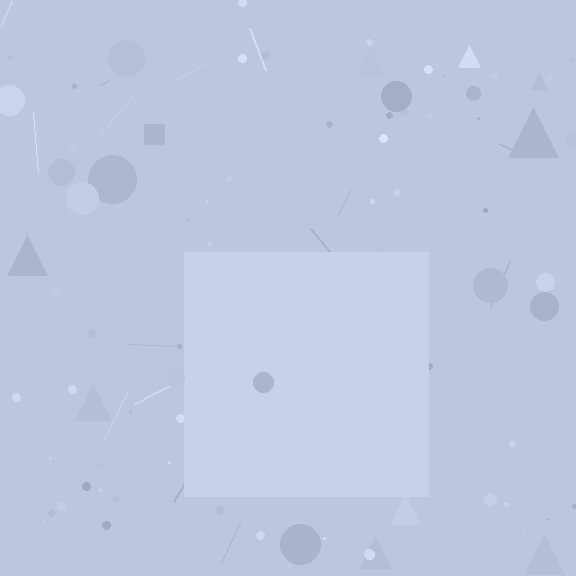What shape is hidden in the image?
A square is hidden in the image.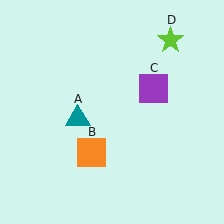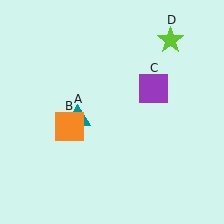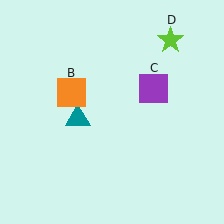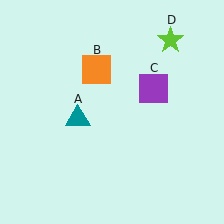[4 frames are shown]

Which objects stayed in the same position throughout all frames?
Teal triangle (object A) and purple square (object C) and lime star (object D) remained stationary.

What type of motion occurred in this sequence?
The orange square (object B) rotated clockwise around the center of the scene.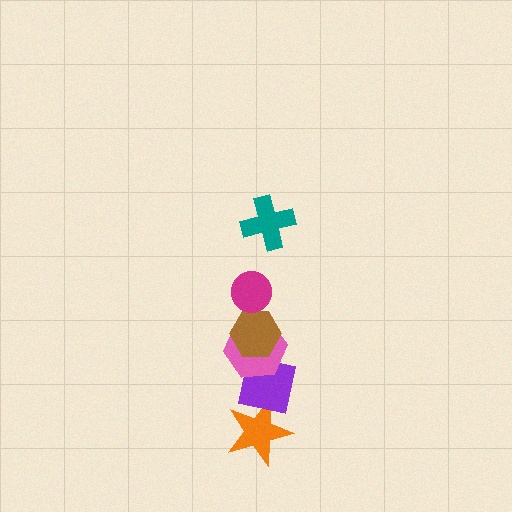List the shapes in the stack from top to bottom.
From top to bottom: the teal cross, the magenta circle, the brown hexagon, the pink hexagon, the purple square, the orange star.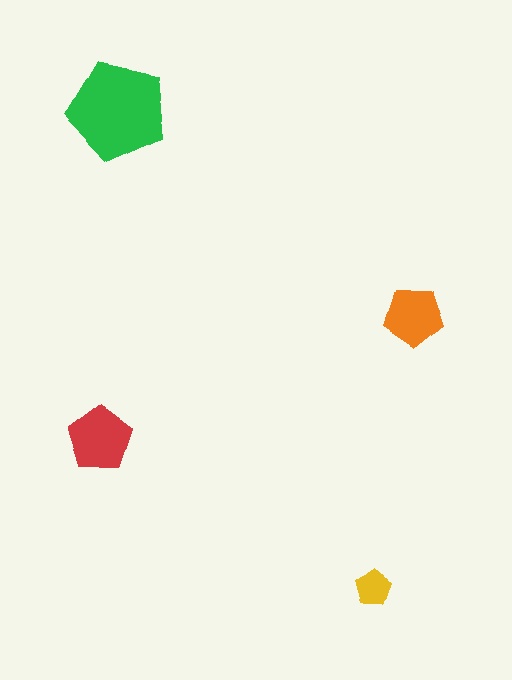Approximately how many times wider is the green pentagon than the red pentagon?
About 1.5 times wider.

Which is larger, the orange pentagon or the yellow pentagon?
The orange one.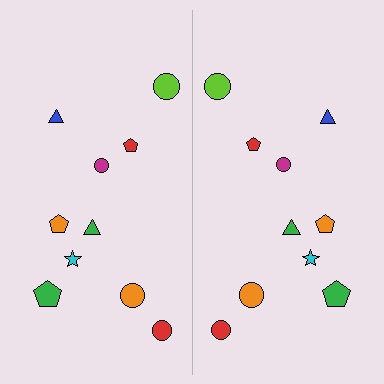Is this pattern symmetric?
Yes, this pattern has bilateral (reflection) symmetry.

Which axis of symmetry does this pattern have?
The pattern has a vertical axis of symmetry running through the center of the image.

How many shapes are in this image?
There are 20 shapes in this image.